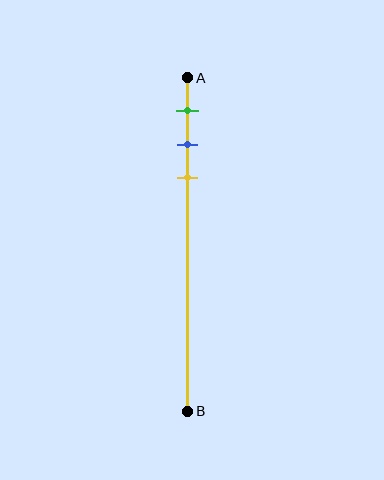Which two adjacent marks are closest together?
The blue and yellow marks are the closest adjacent pair.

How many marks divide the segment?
There are 3 marks dividing the segment.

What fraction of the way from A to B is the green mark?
The green mark is approximately 10% (0.1) of the way from A to B.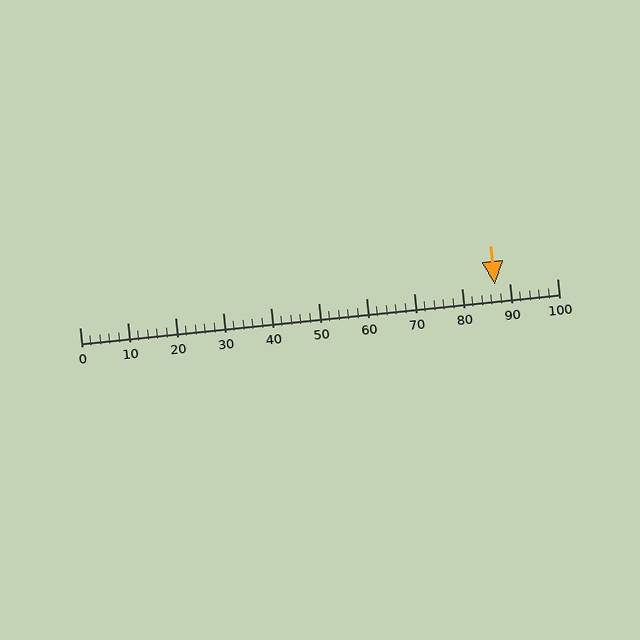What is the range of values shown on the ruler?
The ruler shows values from 0 to 100.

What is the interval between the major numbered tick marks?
The major tick marks are spaced 10 units apart.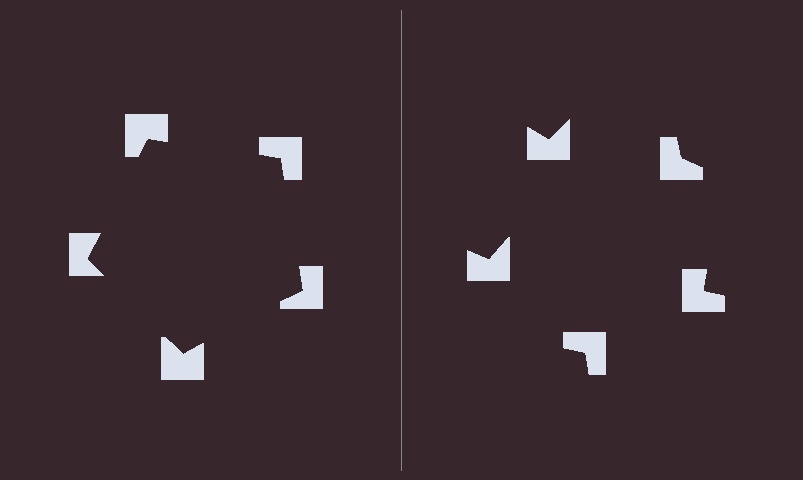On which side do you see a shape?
An illusory pentagon appears on the left side. On the right side the wedge cuts are rotated, so no coherent shape forms.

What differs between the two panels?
The notched squares are positioned identically on both sides; only the wedge orientations differ. On the left they align to a pentagon; on the right they are misaligned.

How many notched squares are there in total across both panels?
10 — 5 on each side.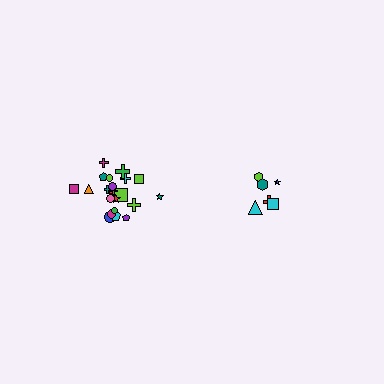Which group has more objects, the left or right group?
The left group.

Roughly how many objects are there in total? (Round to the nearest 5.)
Roughly 30 objects in total.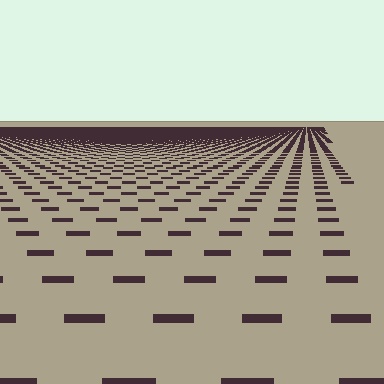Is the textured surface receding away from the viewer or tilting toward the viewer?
The surface is receding away from the viewer. Texture elements get smaller and denser toward the top.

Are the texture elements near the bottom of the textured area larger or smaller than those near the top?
Larger. Near the bottom, elements are closer to the viewer and appear at a bigger on-screen size.